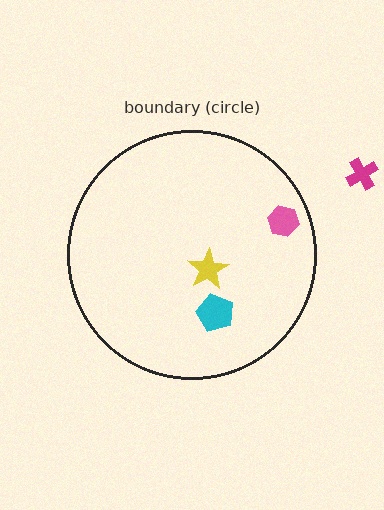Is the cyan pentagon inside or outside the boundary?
Inside.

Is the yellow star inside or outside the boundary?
Inside.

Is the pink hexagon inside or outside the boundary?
Inside.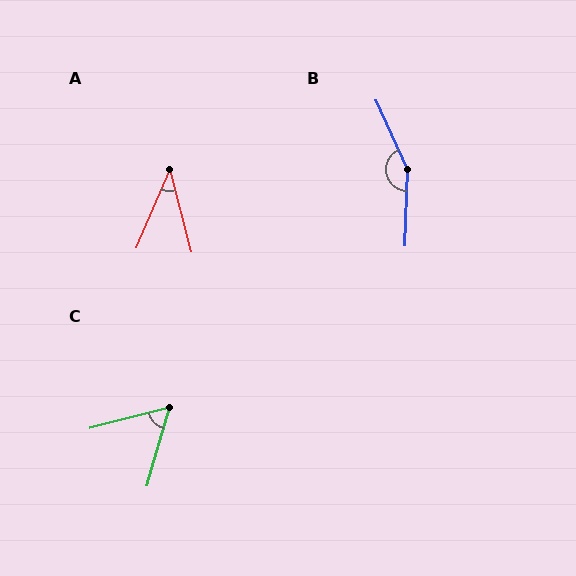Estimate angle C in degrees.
Approximately 59 degrees.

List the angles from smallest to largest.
A (38°), C (59°), B (154°).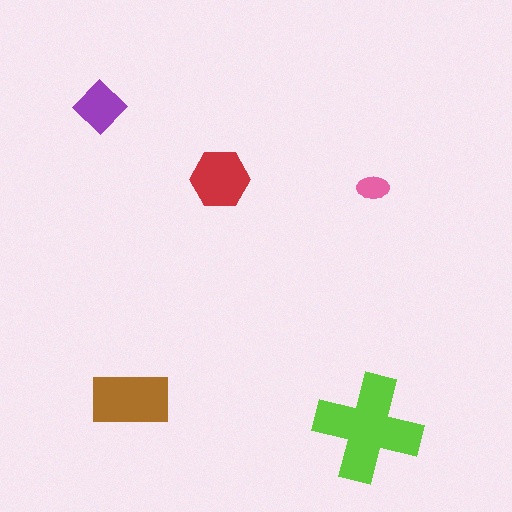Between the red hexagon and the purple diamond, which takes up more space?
The red hexagon.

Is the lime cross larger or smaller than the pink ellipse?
Larger.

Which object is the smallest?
The pink ellipse.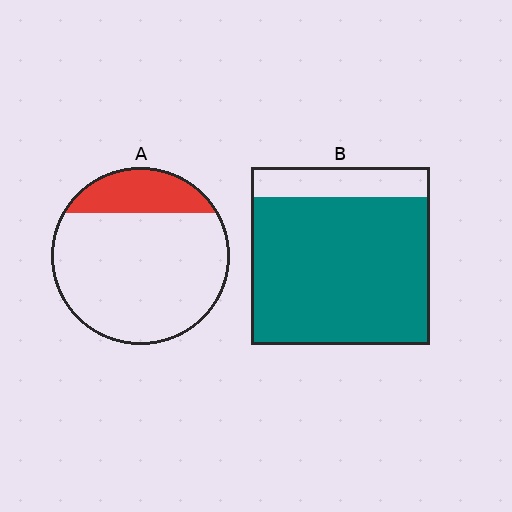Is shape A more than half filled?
No.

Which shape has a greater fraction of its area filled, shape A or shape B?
Shape B.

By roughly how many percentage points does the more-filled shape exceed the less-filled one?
By roughly 65 percentage points (B over A).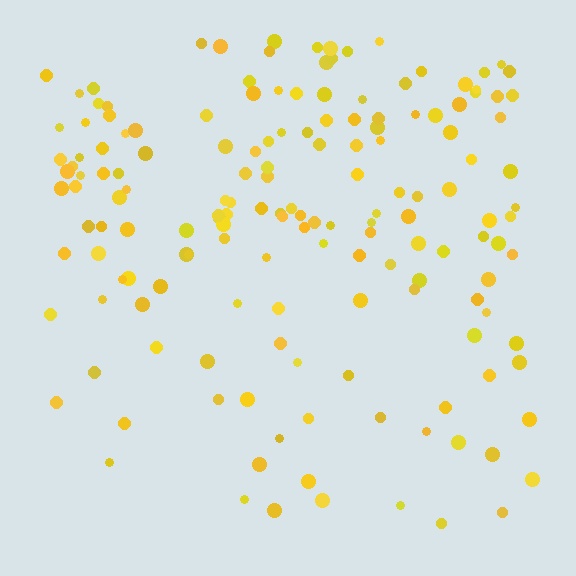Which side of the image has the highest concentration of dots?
The top.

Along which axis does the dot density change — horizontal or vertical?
Vertical.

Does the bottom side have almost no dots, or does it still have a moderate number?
Still a moderate number, just noticeably fewer than the top.